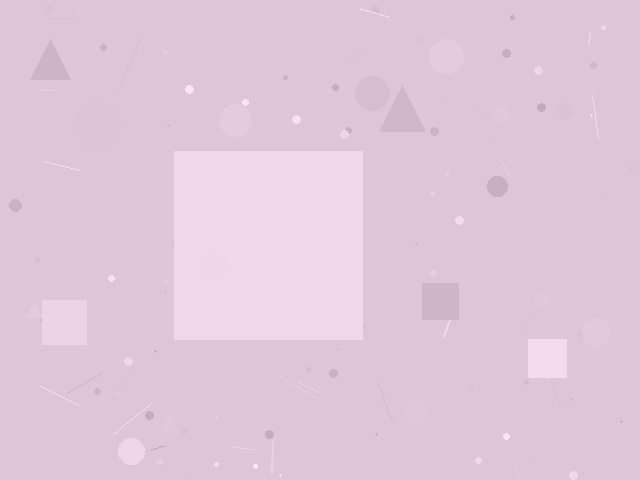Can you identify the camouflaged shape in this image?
The camouflaged shape is a square.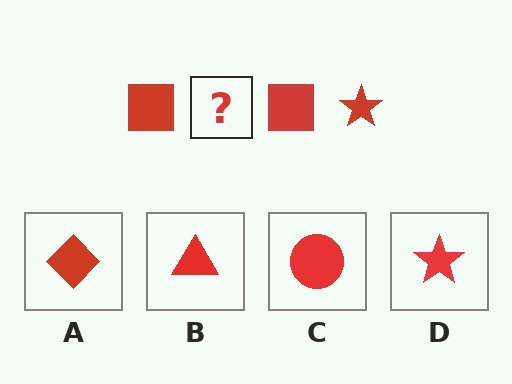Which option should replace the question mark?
Option D.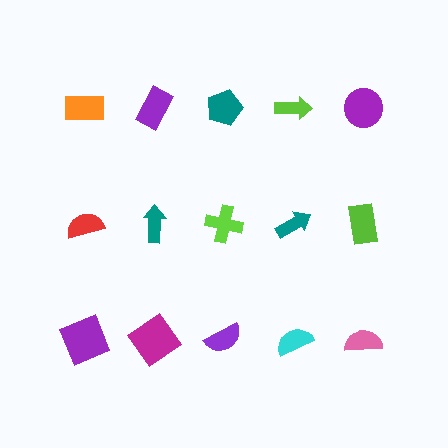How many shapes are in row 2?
5 shapes.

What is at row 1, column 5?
A purple circle.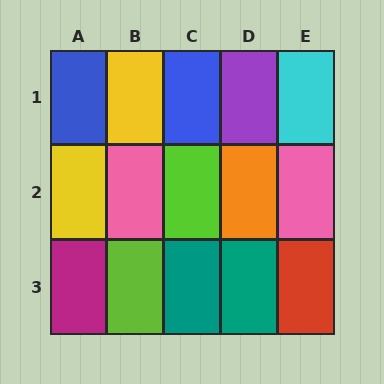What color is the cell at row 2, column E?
Pink.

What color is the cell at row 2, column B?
Pink.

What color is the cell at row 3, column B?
Lime.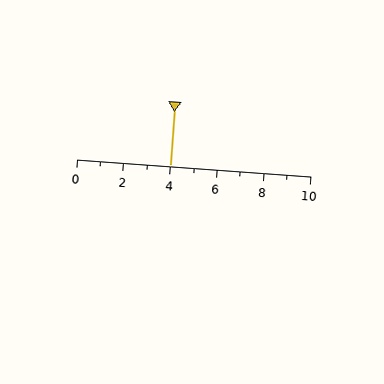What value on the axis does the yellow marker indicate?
The marker indicates approximately 4.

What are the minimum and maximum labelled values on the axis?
The axis runs from 0 to 10.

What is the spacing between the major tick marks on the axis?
The major ticks are spaced 2 apart.